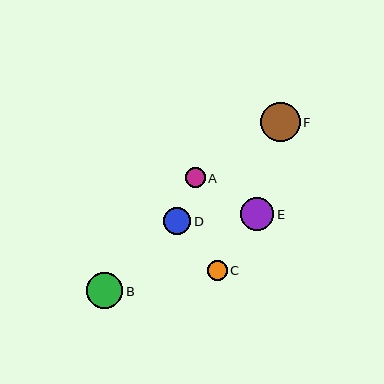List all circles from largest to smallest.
From largest to smallest: F, B, E, D, C, A.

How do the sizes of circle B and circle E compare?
Circle B and circle E are approximately the same size.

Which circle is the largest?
Circle F is the largest with a size of approximately 39 pixels.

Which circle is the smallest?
Circle A is the smallest with a size of approximately 19 pixels.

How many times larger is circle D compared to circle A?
Circle D is approximately 1.4 times the size of circle A.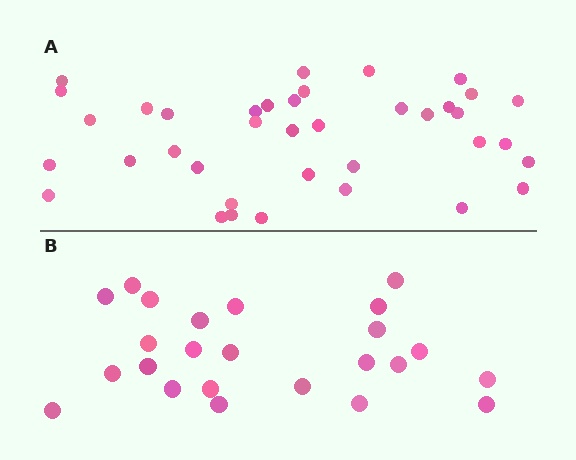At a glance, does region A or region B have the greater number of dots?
Region A (the top region) has more dots.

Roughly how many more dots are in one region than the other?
Region A has approximately 15 more dots than region B.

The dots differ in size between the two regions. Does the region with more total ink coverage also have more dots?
No. Region B has more total ink coverage because its dots are larger, but region A actually contains more individual dots. Total area can be misleading — the number of items is what matters here.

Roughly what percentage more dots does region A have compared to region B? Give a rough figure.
About 60% more.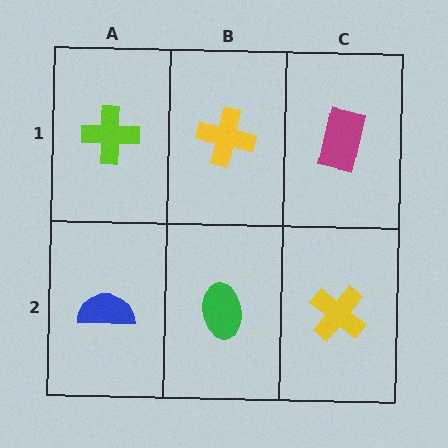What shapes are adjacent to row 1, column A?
A blue semicircle (row 2, column A), a yellow cross (row 1, column B).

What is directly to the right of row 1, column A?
A yellow cross.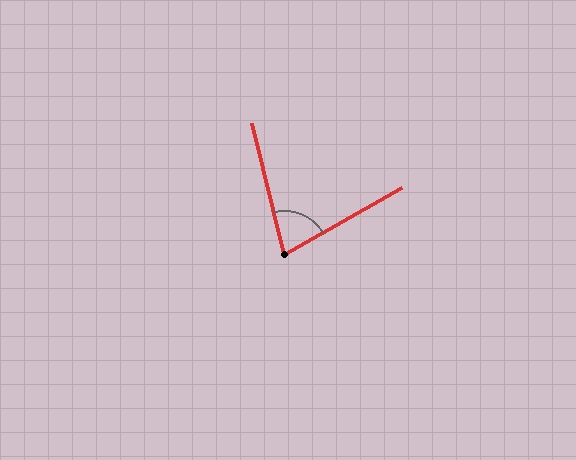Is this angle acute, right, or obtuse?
It is acute.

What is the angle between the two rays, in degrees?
Approximately 74 degrees.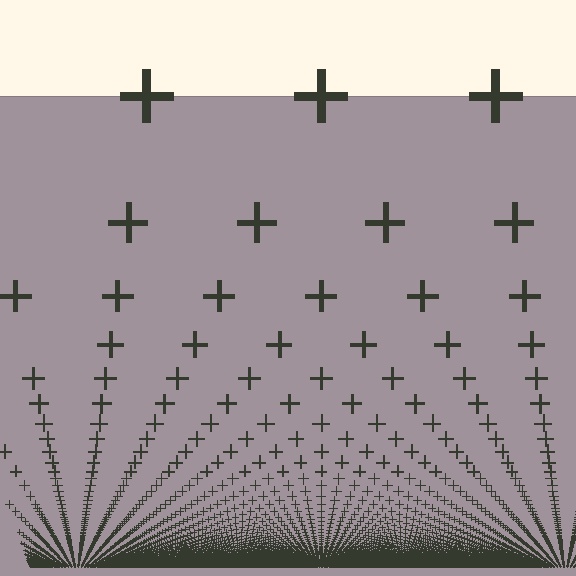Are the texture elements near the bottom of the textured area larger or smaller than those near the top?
Smaller. The gradient is inverted — elements near the bottom are smaller and denser.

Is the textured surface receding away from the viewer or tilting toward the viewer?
The surface appears to tilt toward the viewer. Texture elements get larger and sparser toward the top.